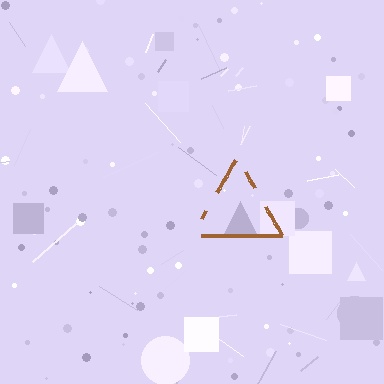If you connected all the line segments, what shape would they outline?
They would outline a triangle.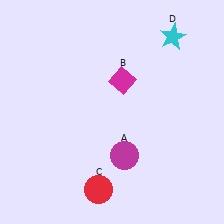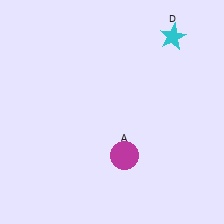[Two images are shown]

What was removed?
The red circle (C), the magenta diamond (B) were removed in Image 2.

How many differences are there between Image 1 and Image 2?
There are 2 differences between the two images.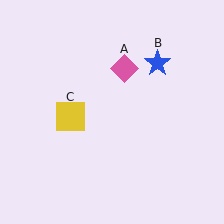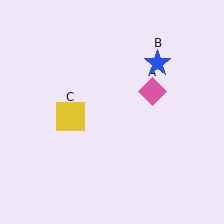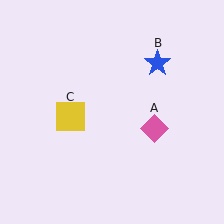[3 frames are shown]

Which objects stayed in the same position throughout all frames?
Blue star (object B) and yellow square (object C) remained stationary.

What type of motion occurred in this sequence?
The pink diamond (object A) rotated clockwise around the center of the scene.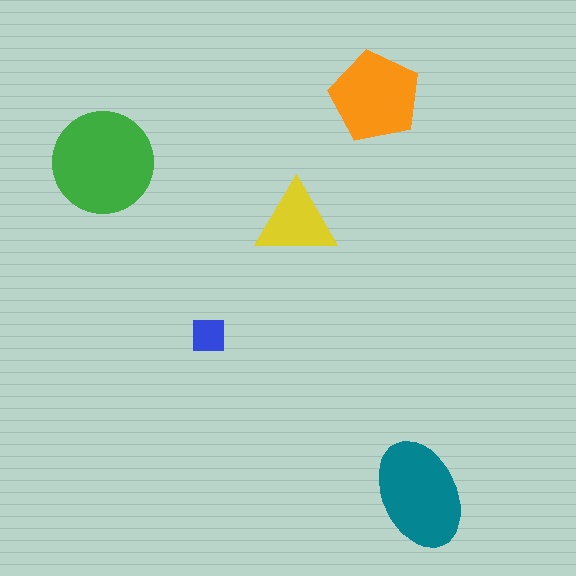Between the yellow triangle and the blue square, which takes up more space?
The yellow triangle.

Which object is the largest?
The green circle.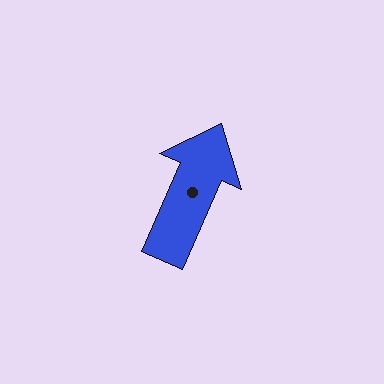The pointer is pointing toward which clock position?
Roughly 1 o'clock.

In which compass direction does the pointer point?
Northeast.